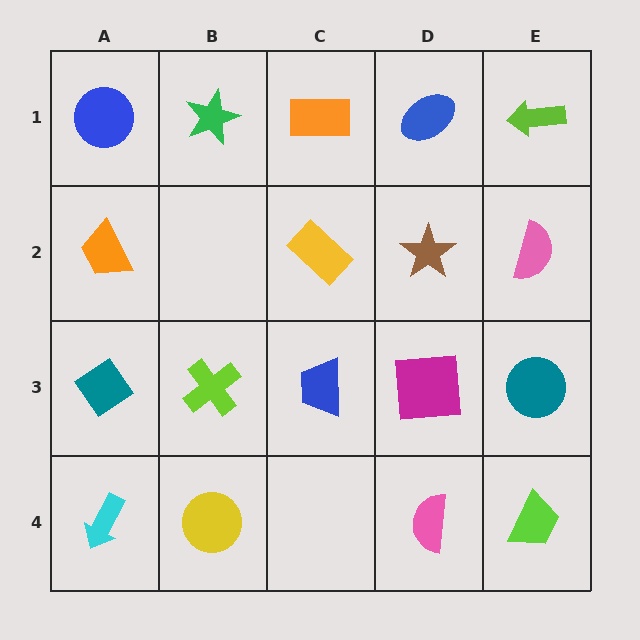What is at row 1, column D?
A blue ellipse.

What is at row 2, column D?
A brown star.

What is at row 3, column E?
A teal circle.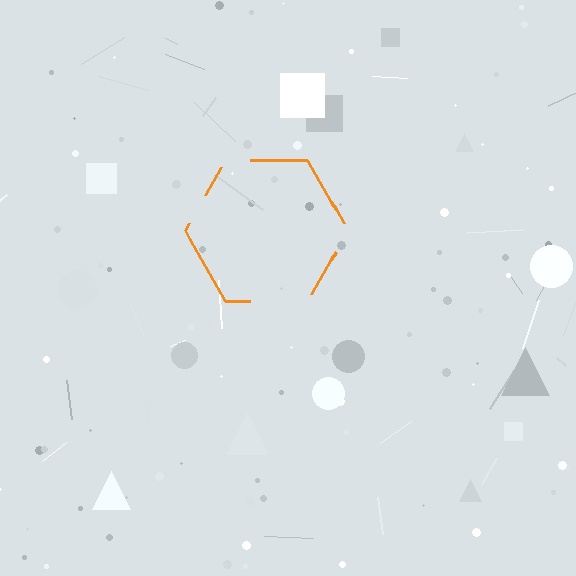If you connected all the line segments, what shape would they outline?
They would outline a hexagon.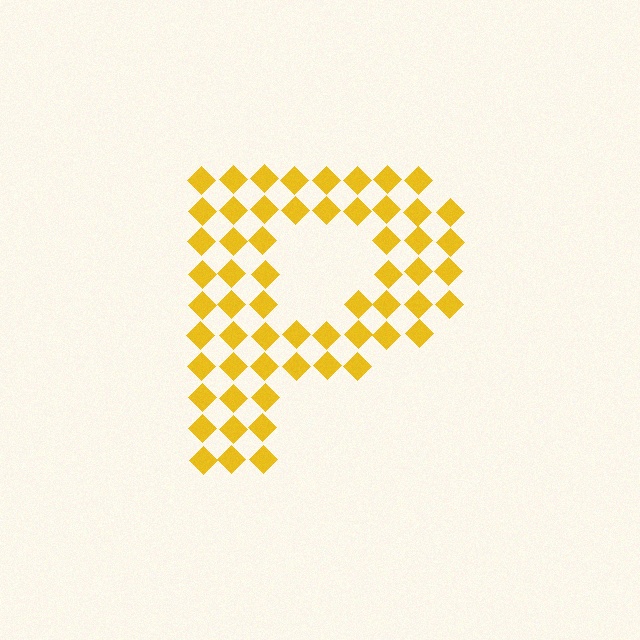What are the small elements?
The small elements are diamonds.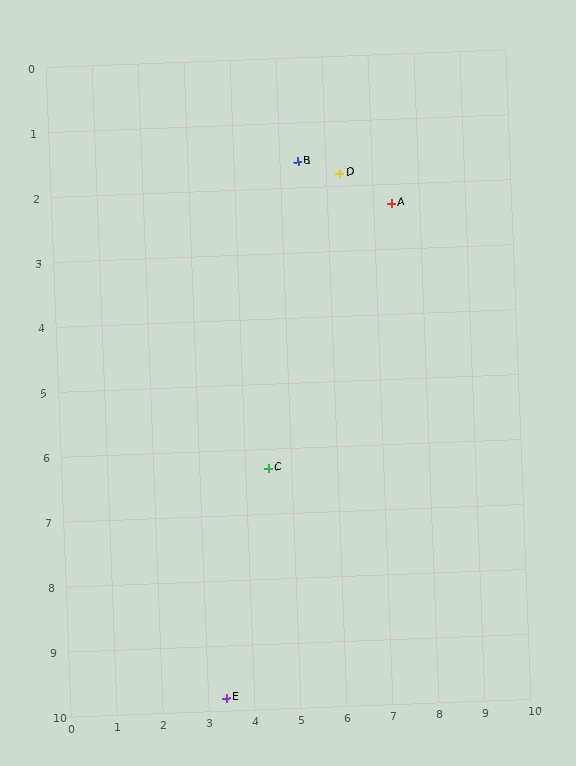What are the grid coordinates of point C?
Point C is at approximately (4.5, 6.3).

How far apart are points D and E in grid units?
Points D and E are about 8.5 grid units apart.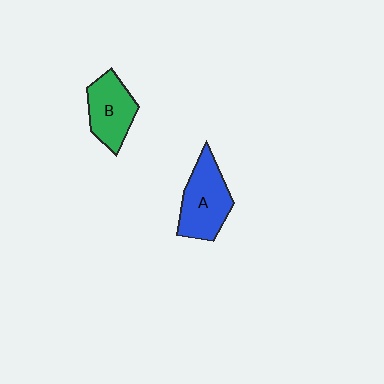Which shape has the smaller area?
Shape B (green).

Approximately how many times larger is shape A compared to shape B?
Approximately 1.2 times.